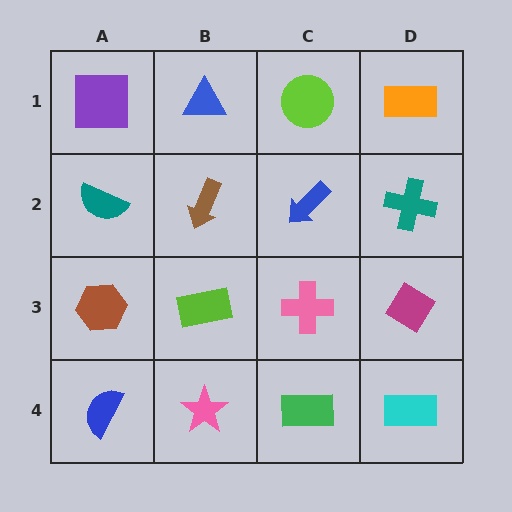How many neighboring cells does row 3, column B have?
4.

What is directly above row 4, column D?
A magenta diamond.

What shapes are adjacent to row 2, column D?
An orange rectangle (row 1, column D), a magenta diamond (row 3, column D), a blue arrow (row 2, column C).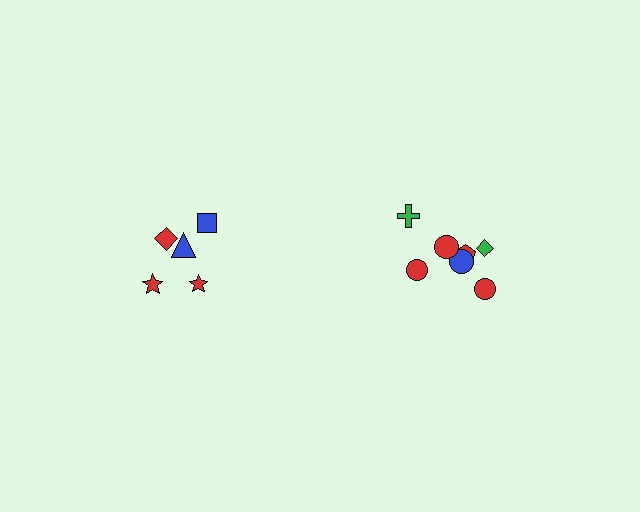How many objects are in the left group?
There are 5 objects.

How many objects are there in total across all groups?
There are 12 objects.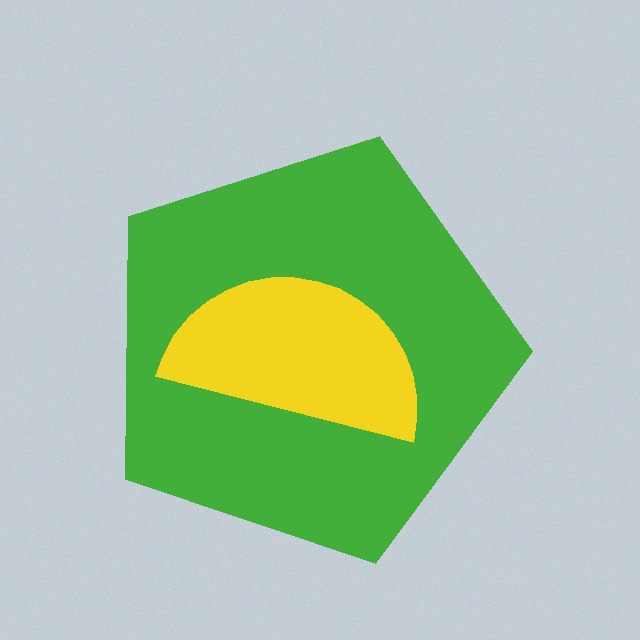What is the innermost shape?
The yellow semicircle.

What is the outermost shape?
The green pentagon.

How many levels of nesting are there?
2.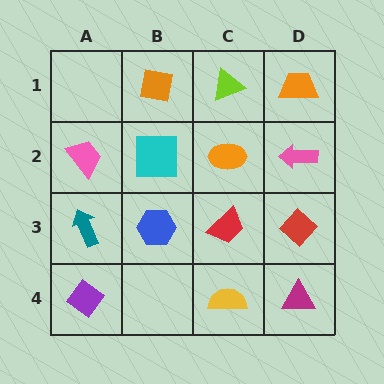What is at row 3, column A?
A teal arrow.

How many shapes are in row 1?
3 shapes.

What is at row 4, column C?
A yellow semicircle.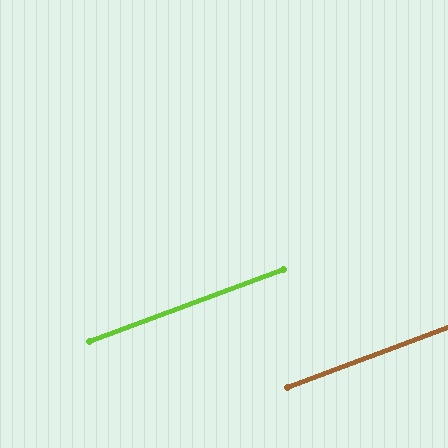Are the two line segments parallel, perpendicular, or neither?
Parallel — their directions differ by only 0.1°.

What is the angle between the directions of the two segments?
Approximately 0 degrees.